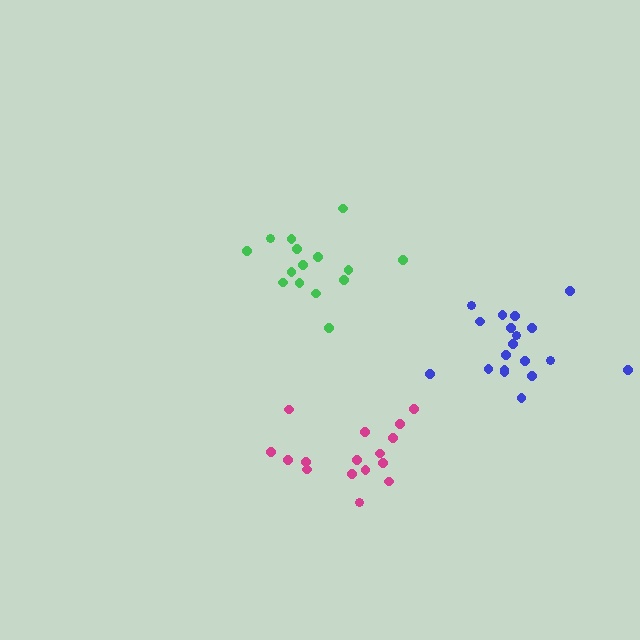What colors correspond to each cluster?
The clusters are colored: blue, green, magenta.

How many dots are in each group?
Group 1: 19 dots, Group 2: 15 dots, Group 3: 16 dots (50 total).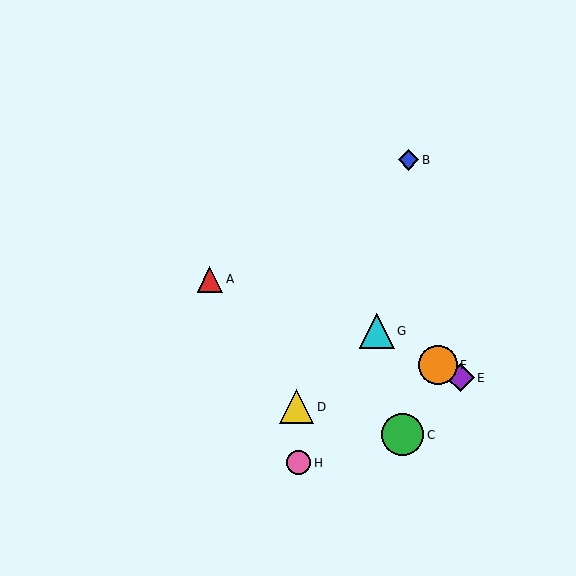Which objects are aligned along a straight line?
Objects E, F, G are aligned along a straight line.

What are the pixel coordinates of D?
Object D is at (297, 407).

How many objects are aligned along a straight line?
3 objects (E, F, G) are aligned along a straight line.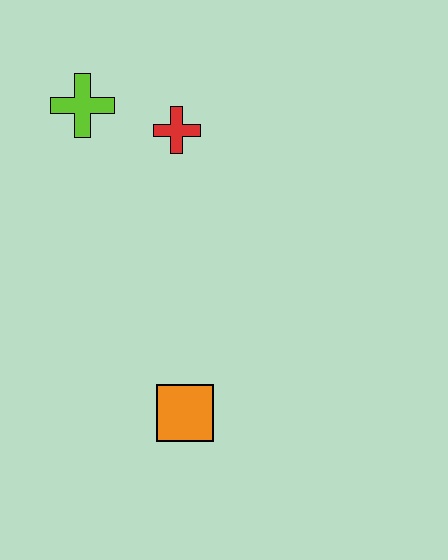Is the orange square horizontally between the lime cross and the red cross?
No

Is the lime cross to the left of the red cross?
Yes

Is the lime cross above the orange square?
Yes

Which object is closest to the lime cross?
The red cross is closest to the lime cross.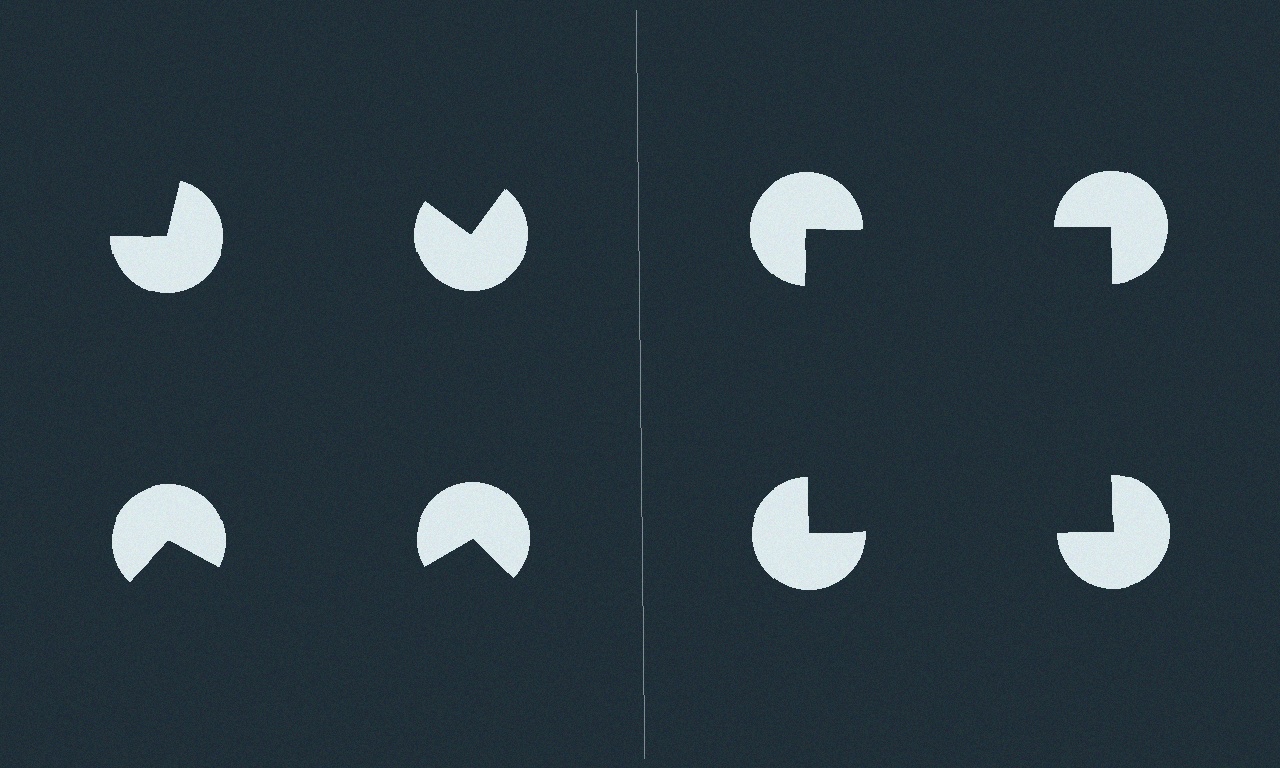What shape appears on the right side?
An illusory square.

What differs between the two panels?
The pac-man discs are positioned identically on both sides; only the wedge orientations differ. On the right they align to a square; on the left they are misaligned.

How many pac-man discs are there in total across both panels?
8 — 4 on each side.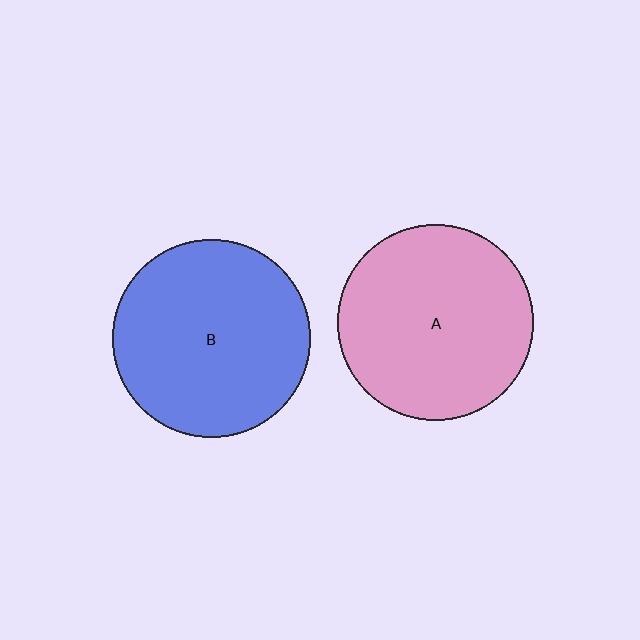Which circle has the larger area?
Circle B (blue).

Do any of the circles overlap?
No, none of the circles overlap.